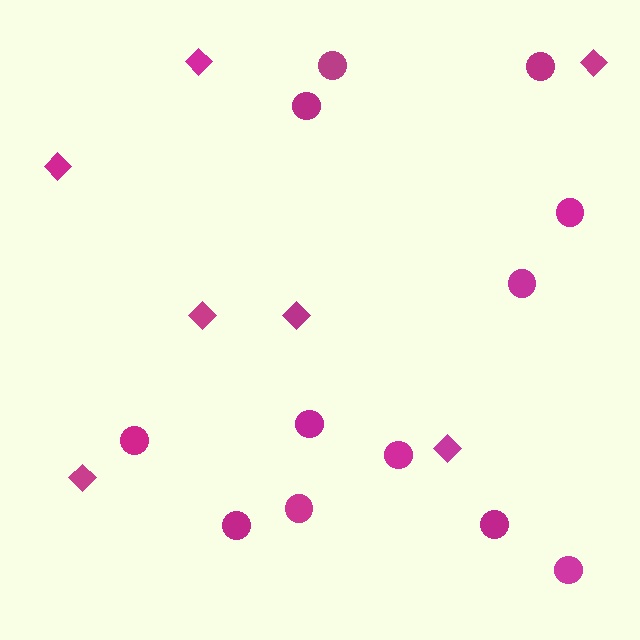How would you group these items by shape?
There are 2 groups: one group of diamonds (7) and one group of circles (12).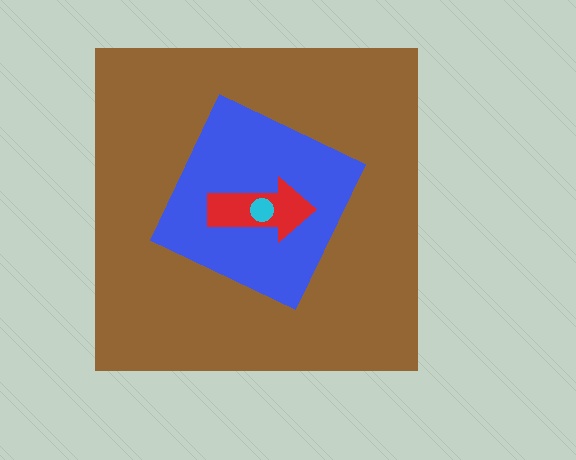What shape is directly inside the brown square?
The blue diamond.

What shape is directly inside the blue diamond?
The red arrow.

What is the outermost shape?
The brown square.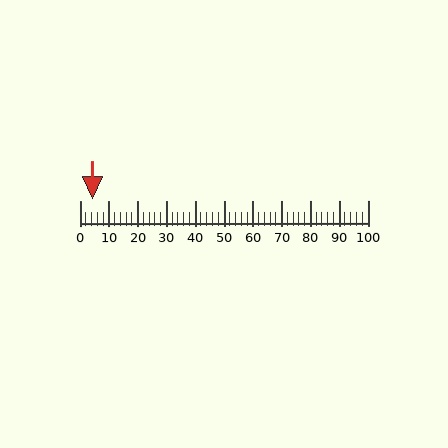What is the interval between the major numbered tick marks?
The major tick marks are spaced 10 units apart.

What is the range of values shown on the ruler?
The ruler shows values from 0 to 100.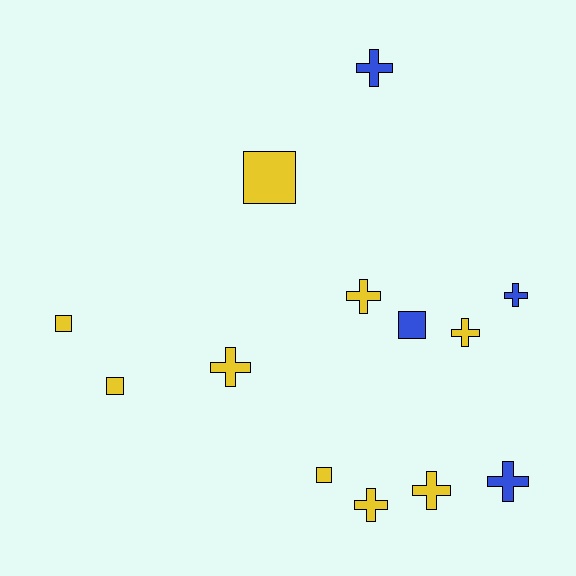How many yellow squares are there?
There are 4 yellow squares.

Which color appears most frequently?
Yellow, with 9 objects.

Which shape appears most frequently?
Cross, with 8 objects.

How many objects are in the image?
There are 13 objects.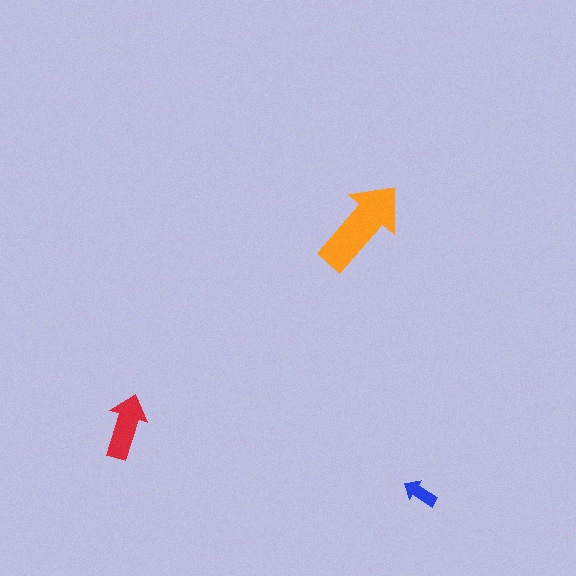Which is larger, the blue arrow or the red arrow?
The red one.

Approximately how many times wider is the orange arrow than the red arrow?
About 1.5 times wider.